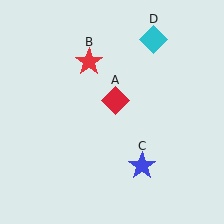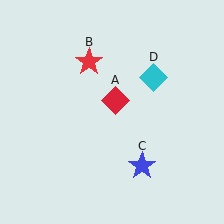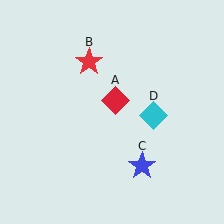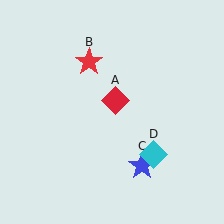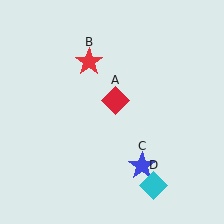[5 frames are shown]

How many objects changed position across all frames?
1 object changed position: cyan diamond (object D).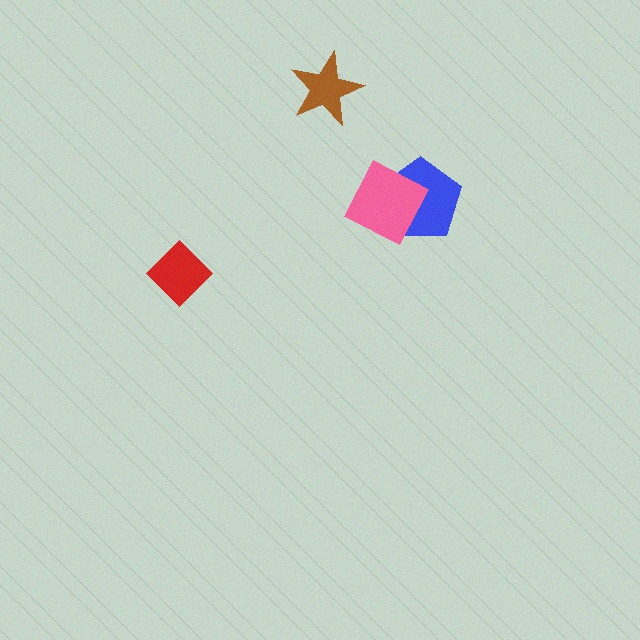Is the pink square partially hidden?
No, no other shape covers it.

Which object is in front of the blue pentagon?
The pink square is in front of the blue pentagon.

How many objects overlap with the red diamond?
0 objects overlap with the red diamond.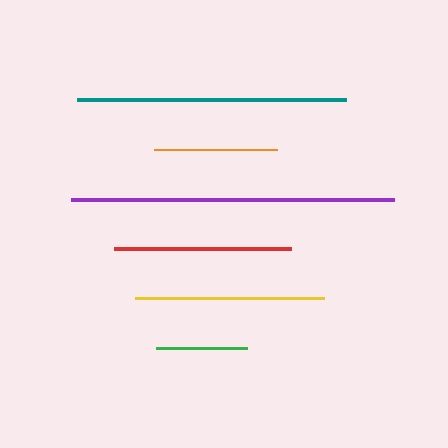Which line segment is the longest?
The purple line is the longest at approximately 323 pixels.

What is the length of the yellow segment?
The yellow segment is approximately 189 pixels long.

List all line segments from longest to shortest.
From longest to shortest: purple, teal, yellow, red, orange, green.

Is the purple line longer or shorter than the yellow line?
The purple line is longer than the yellow line.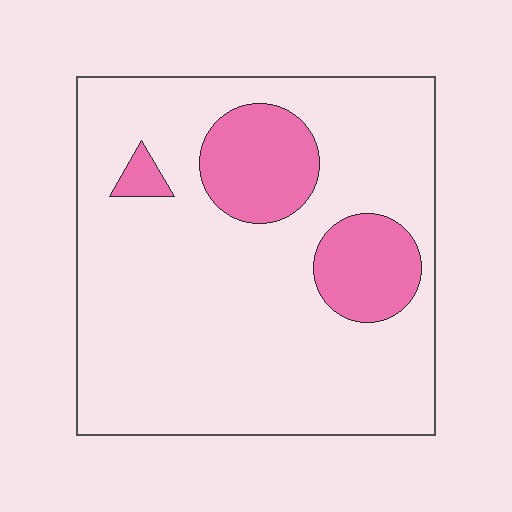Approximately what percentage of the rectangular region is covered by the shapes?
Approximately 20%.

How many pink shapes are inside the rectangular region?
3.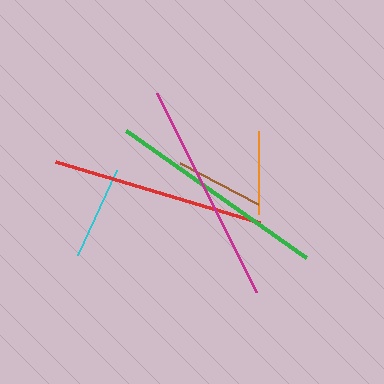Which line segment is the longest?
The magenta line is the longest at approximately 222 pixels.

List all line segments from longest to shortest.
From longest to shortest: magenta, green, red, cyan, brown, orange.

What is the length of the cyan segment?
The cyan segment is approximately 93 pixels long.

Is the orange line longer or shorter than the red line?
The red line is longer than the orange line.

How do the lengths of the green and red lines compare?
The green and red lines are approximately the same length.